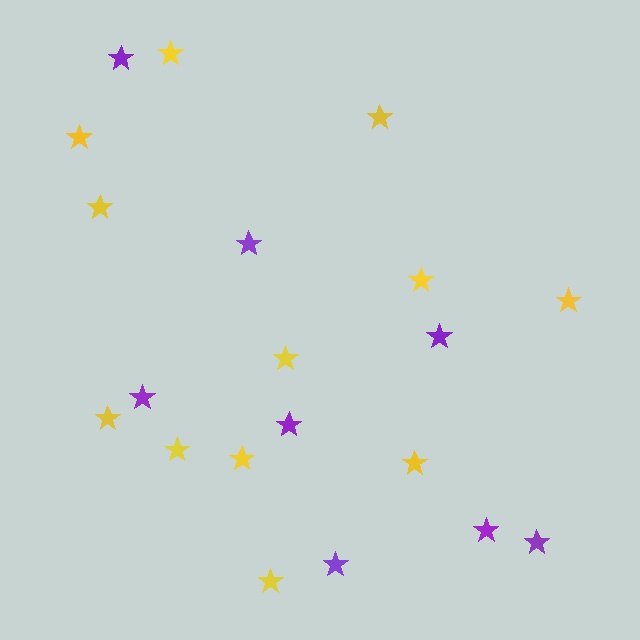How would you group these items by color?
There are 2 groups: one group of yellow stars (12) and one group of purple stars (8).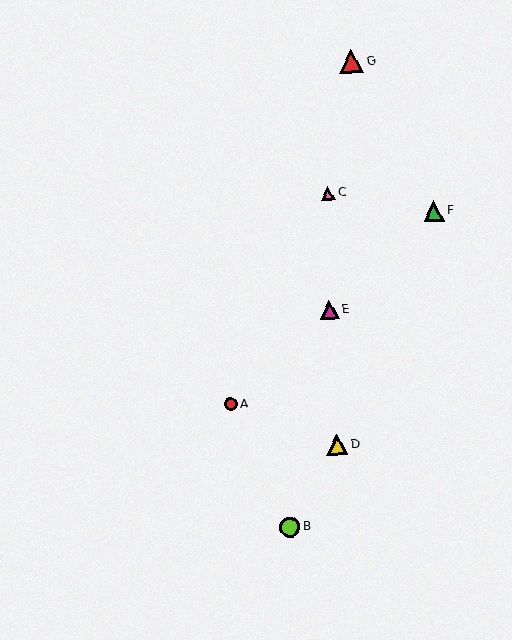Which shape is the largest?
The red triangle (labeled G) is the largest.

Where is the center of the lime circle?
The center of the lime circle is at (290, 527).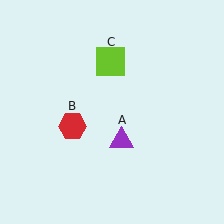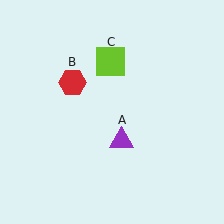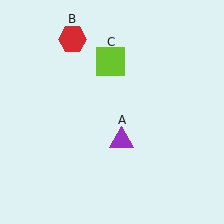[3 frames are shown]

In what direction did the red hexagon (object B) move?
The red hexagon (object B) moved up.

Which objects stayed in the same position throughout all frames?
Purple triangle (object A) and lime square (object C) remained stationary.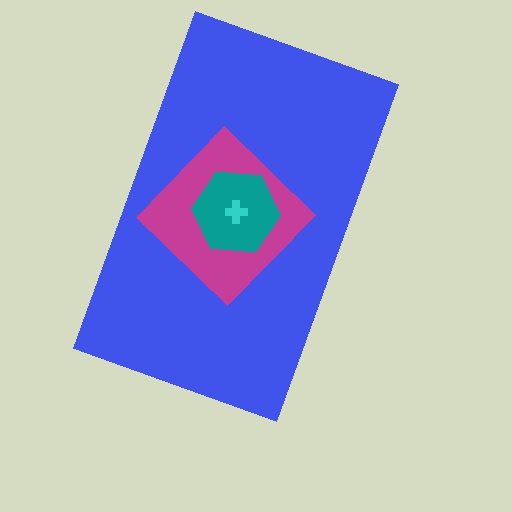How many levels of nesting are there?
4.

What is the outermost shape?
The blue rectangle.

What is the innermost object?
The cyan cross.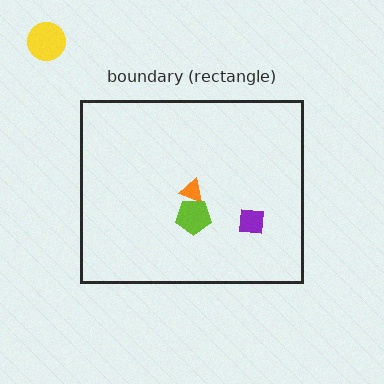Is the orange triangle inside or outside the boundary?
Inside.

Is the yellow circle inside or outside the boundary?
Outside.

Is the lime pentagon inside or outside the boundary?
Inside.